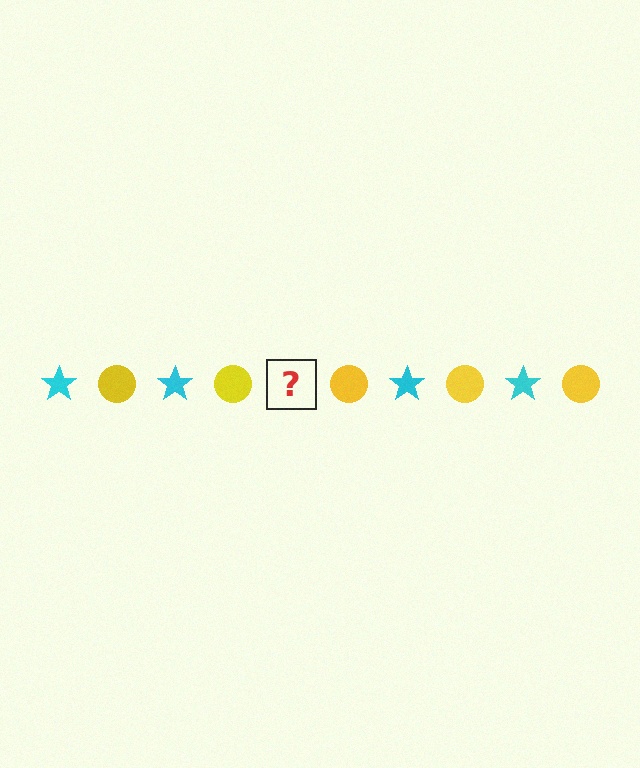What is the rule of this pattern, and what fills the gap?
The rule is that the pattern alternates between cyan star and yellow circle. The gap should be filled with a cyan star.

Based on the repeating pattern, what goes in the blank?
The blank should be a cyan star.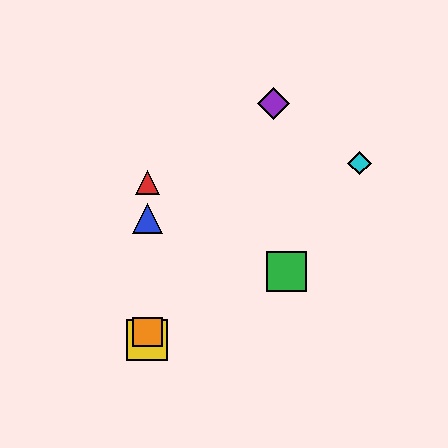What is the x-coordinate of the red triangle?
The red triangle is at x≈147.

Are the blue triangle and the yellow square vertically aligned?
Yes, both are at x≈147.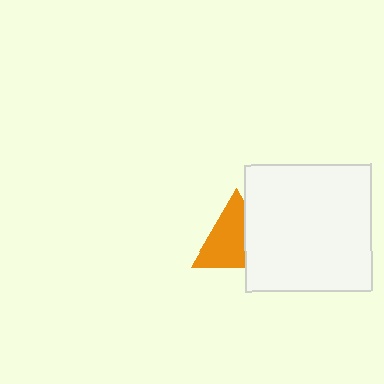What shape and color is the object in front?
The object in front is a white square.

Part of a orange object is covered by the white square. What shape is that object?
It is a triangle.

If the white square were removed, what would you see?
You would see the complete orange triangle.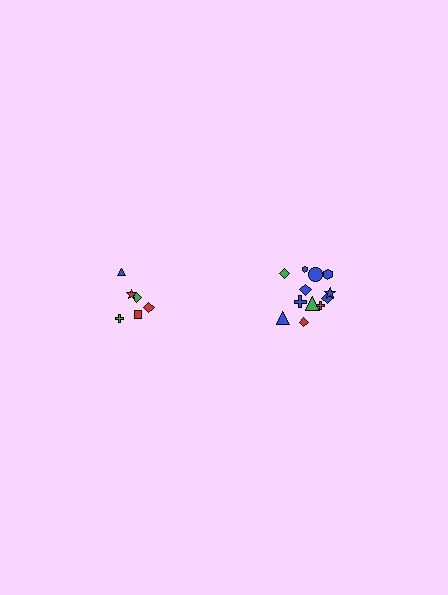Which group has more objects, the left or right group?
The right group.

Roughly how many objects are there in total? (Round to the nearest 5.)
Roughly 20 objects in total.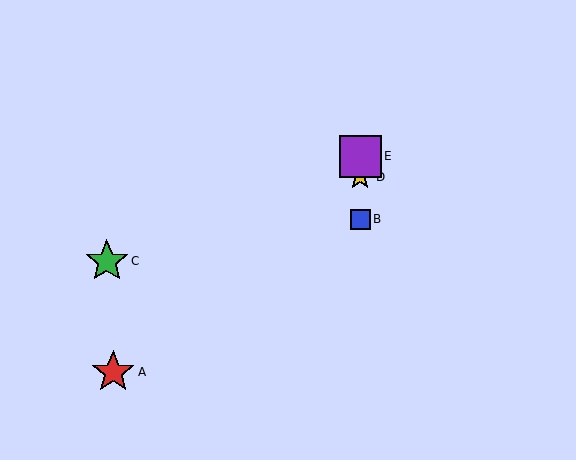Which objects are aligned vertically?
Objects B, D, E are aligned vertically.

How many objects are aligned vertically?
3 objects (B, D, E) are aligned vertically.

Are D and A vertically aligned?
No, D is at x≈360 and A is at x≈113.